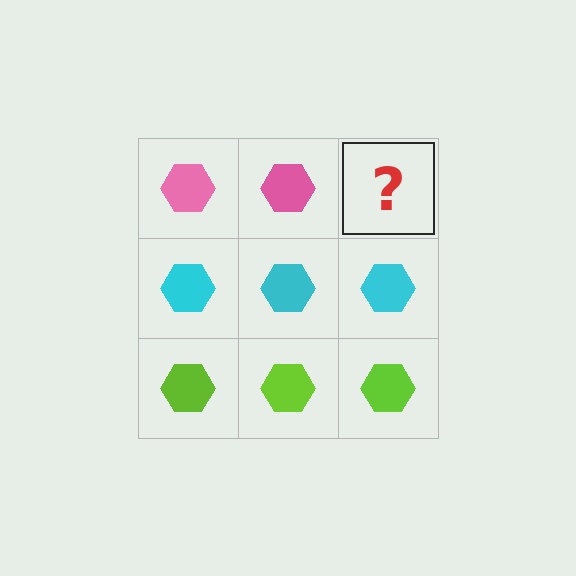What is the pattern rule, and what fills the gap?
The rule is that each row has a consistent color. The gap should be filled with a pink hexagon.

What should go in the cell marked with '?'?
The missing cell should contain a pink hexagon.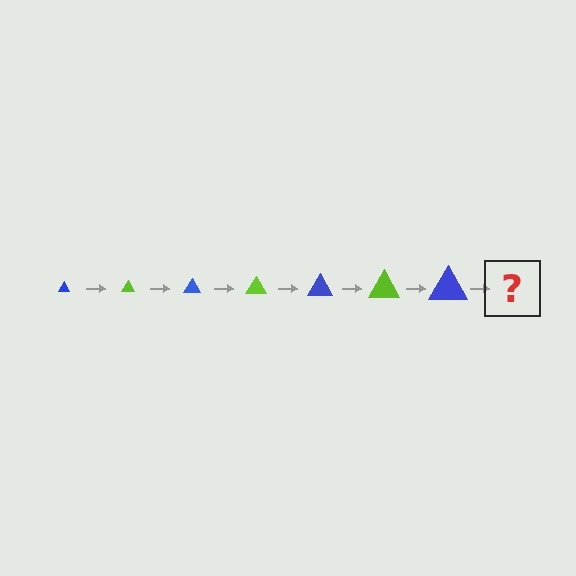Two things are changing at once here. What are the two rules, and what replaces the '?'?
The two rules are that the triangle grows larger each step and the color cycles through blue and lime. The '?' should be a lime triangle, larger than the previous one.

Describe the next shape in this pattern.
It should be a lime triangle, larger than the previous one.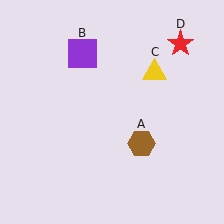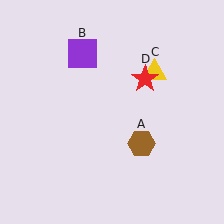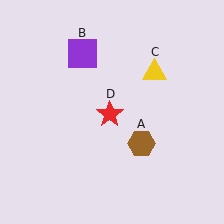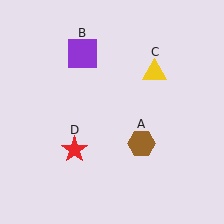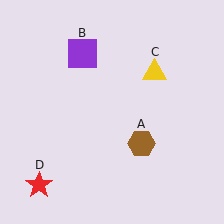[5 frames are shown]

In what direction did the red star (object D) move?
The red star (object D) moved down and to the left.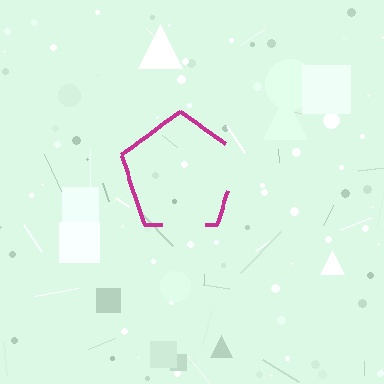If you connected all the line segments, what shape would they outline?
They would outline a pentagon.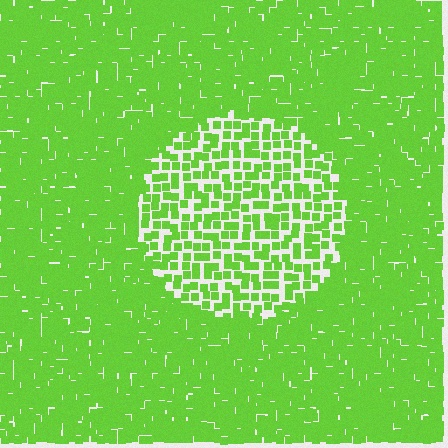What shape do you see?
I see a circle.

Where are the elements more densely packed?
The elements are more densely packed outside the circle boundary.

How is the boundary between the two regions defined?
The boundary is defined by a change in element density (approximately 2.1x ratio). All elements are the same color, size, and shape.